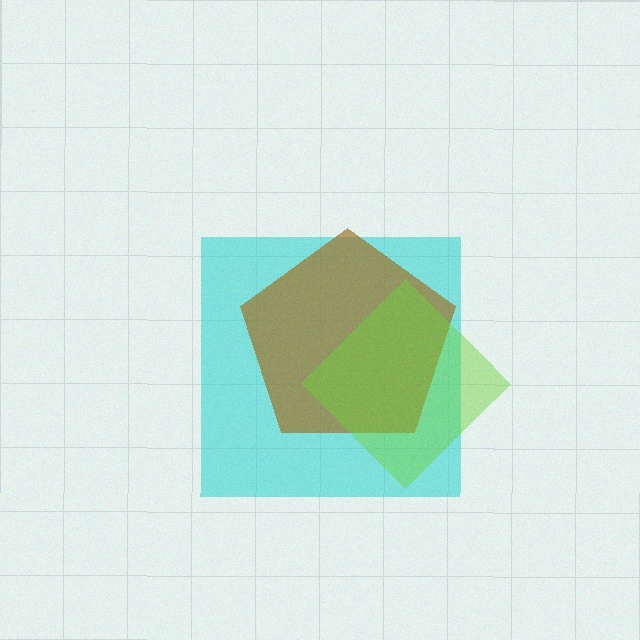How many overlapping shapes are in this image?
There are 3 overlapping shapes in the image.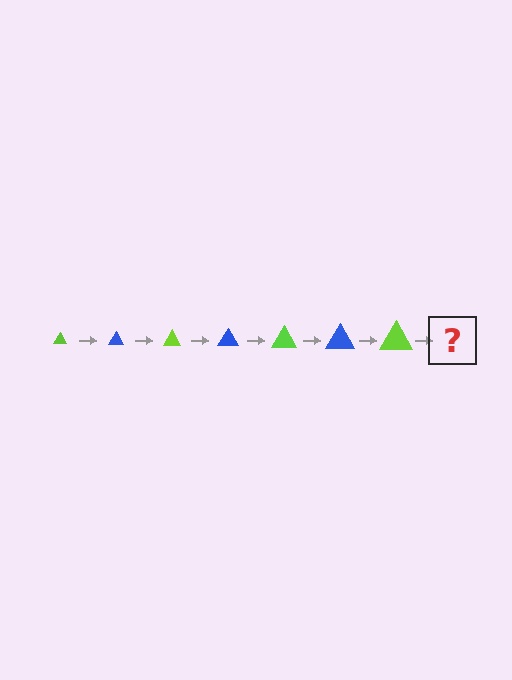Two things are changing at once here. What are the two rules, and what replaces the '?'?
The two rules are that the triangle grows larger each step and the color cycles through lime and blue. The '?' should be a blue triangle, larger than the previous one.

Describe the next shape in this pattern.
It should be a blue triangle, larger than the previous one.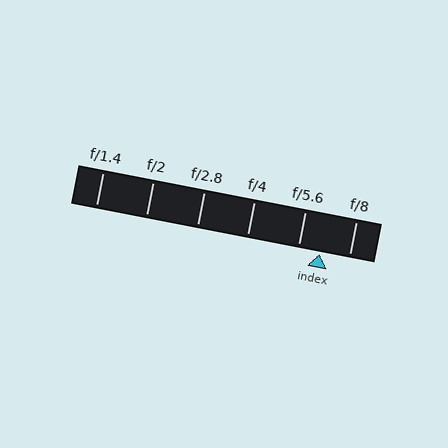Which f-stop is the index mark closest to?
The index mark is closest to f/5.6.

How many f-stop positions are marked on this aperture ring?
There are 6 f-stop positions marked.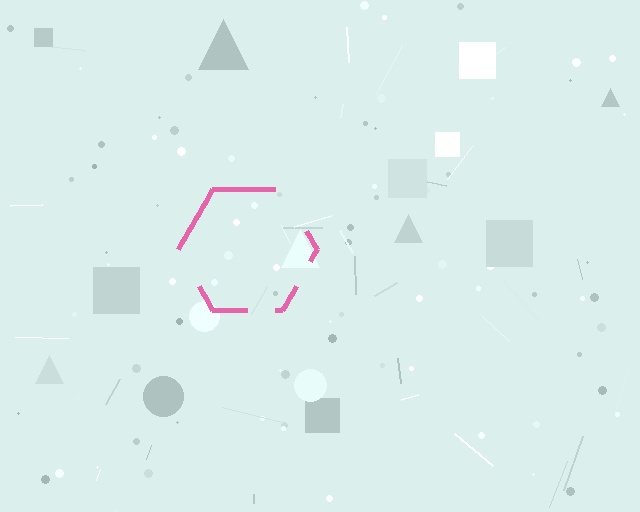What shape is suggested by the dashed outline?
The dashed outline suggests a hexagon.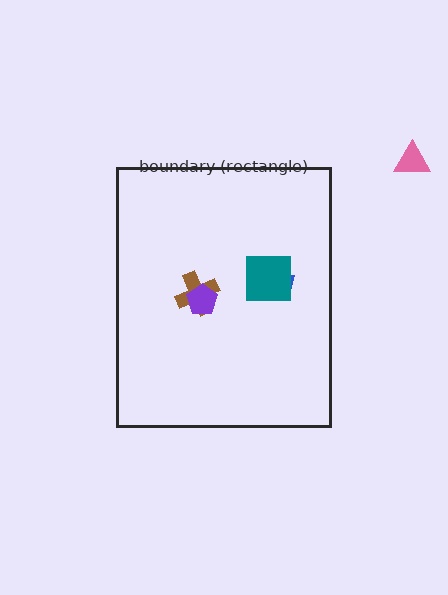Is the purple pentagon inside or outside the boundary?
Inside.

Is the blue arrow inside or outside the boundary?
Inside.